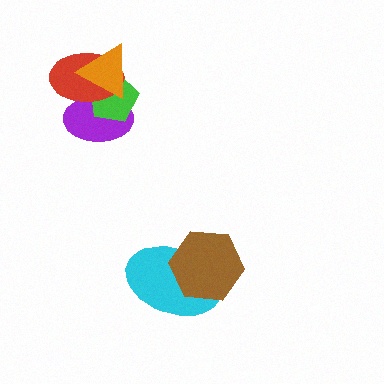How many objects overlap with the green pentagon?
3 objects overlap with the green pentagon.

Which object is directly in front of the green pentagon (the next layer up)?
The red ellipse is directly in front of the green pentagon.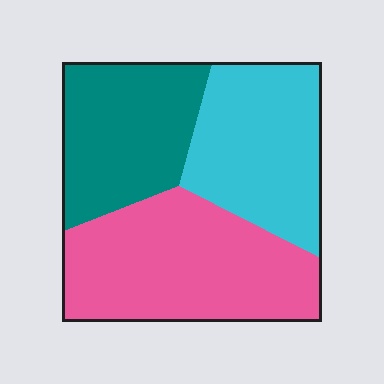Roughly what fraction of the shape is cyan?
Cyan covers 31% of the shape.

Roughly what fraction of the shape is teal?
Teal takes up about one quarter (1/4) of the shape.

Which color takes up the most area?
Pink, at roughly 40%.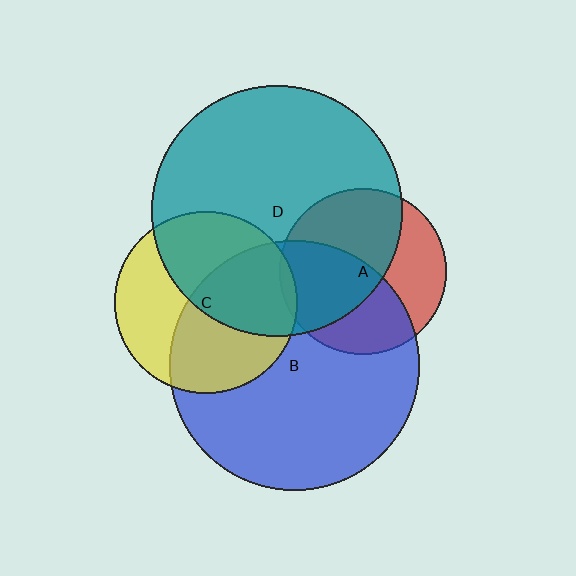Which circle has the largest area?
Circle D (teal).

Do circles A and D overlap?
Yes.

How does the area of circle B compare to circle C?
Approximately 1.9 times.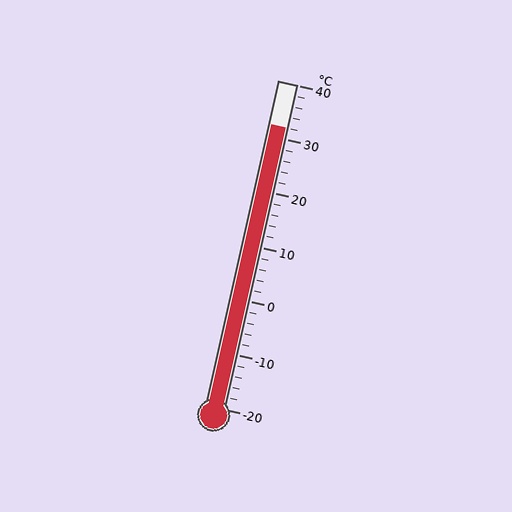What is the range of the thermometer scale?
The thermometer scale ranges from -20°C to 40°C.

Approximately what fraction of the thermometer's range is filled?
The thermometer is filled to approximately 85% of its range.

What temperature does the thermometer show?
The thermometer shows approximately 32°C.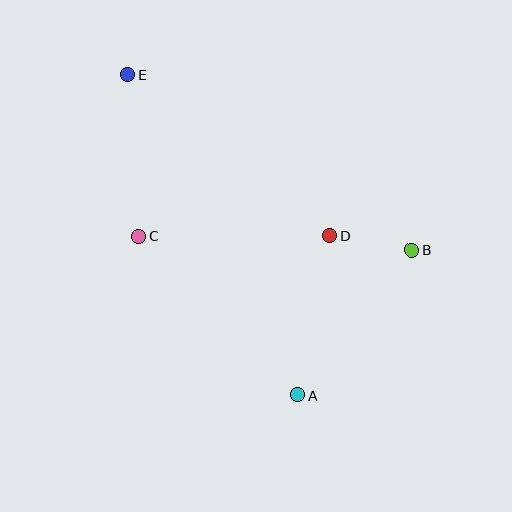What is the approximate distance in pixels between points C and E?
The distance between C and E is approximately 162 pixels.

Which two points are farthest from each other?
Points A and E are farthest from each other.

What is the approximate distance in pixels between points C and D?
The distance between C and D is approximately 191 pixels.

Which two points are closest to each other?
Points B and D are closest to each other.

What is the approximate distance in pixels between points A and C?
The distance between A and C is approximately 224 pixels.